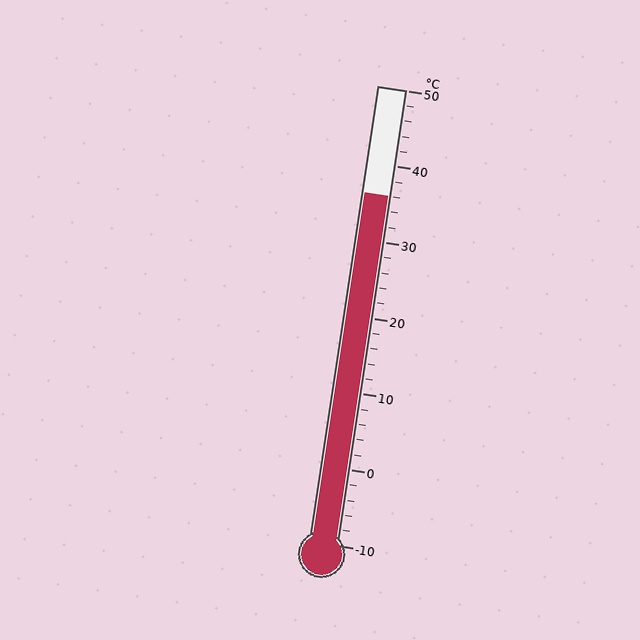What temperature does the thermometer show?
The thermometer shows approximately 36°C.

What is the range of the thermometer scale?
The thermometer scale ranges from -10°C to 50°C.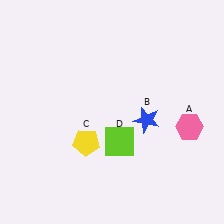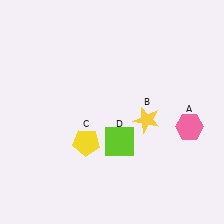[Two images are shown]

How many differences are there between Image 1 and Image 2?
There is 1 difference between the two images.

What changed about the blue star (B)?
In Image 1, B is blue. In Image 2, it changed to yellow.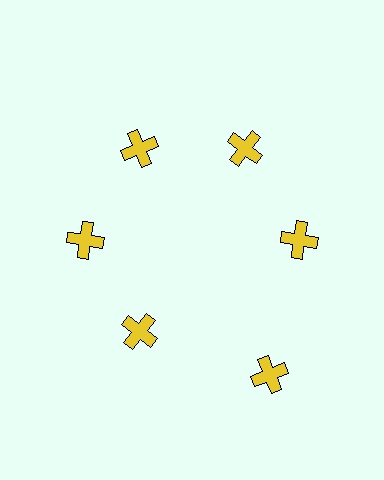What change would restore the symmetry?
The symmetry would be restored by moving it inward, back onto the ring so that all 6 crosses sit at equal angles and equal distance from the center.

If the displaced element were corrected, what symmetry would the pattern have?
It would have 6-fold rotational symmetry — the pattern would map onto itself every 60 degrees.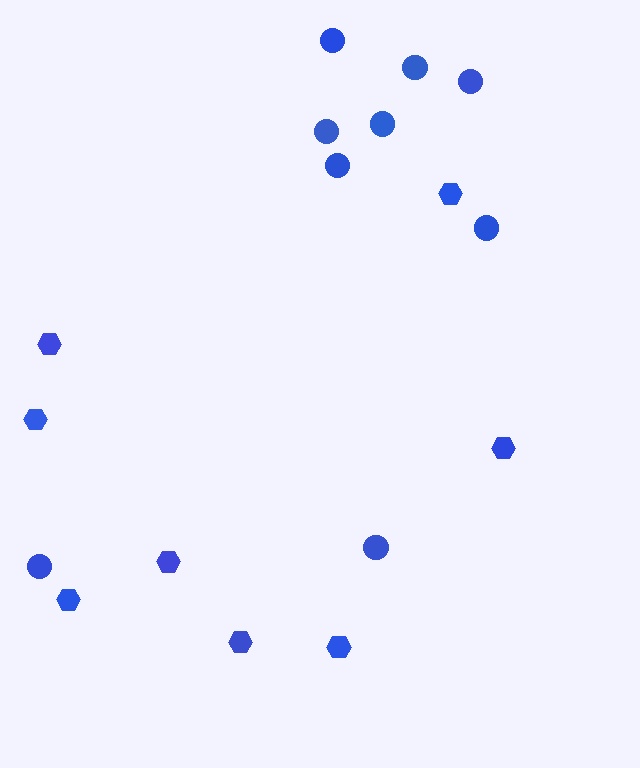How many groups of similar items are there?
There are 2 groups: one group of circles (9) and one group of hexagons (8).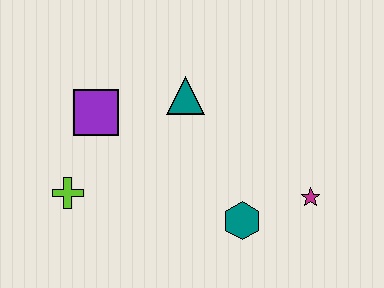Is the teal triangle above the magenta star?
Yes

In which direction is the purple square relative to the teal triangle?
The purple square is to the left of the teal triangle.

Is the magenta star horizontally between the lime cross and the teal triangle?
No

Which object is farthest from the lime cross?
The magenta star is farthest from the lime cross.